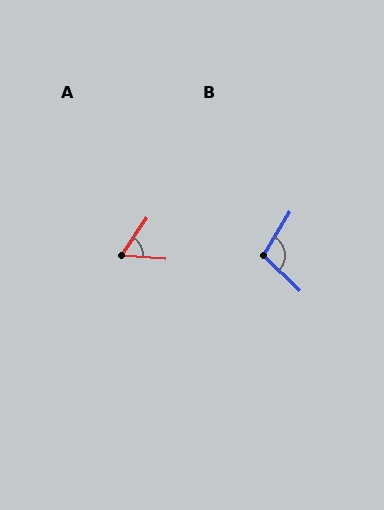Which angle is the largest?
B, at approximately 103 degrees.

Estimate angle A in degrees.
Approximately 60 degrees.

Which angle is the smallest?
A, at approximately 60 degrees.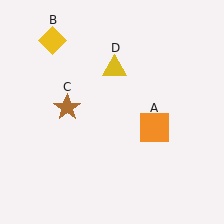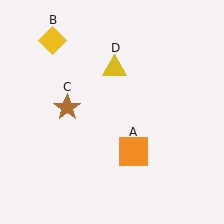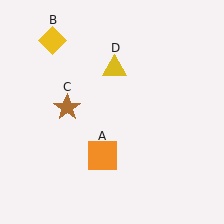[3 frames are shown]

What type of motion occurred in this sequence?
The orange square (object A) rotated clockwise around the center of the scene.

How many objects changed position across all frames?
1 object changed position: orange square (object A).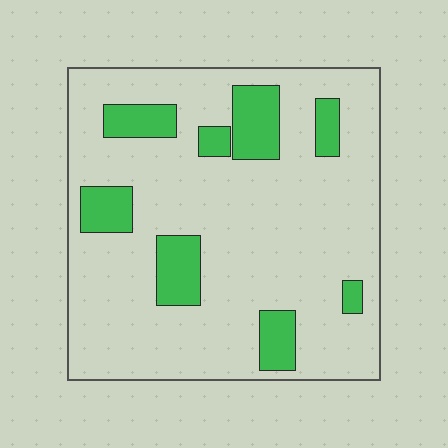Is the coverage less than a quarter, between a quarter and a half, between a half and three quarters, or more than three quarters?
Less than a quarter.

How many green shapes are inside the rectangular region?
8.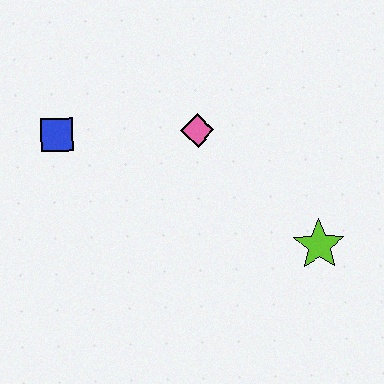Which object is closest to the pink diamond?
The blue square is closest to the pink diamond.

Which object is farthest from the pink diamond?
The lime star is farthest from the pink diamond.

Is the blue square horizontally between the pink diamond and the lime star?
No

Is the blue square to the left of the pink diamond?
Yes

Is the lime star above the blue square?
No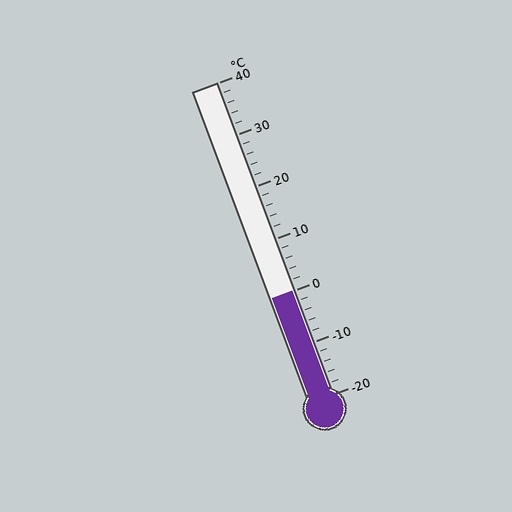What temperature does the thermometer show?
The thermometer shows approximately 0°C.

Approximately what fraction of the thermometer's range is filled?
The thermometer is filled to approximately 35% of its range.